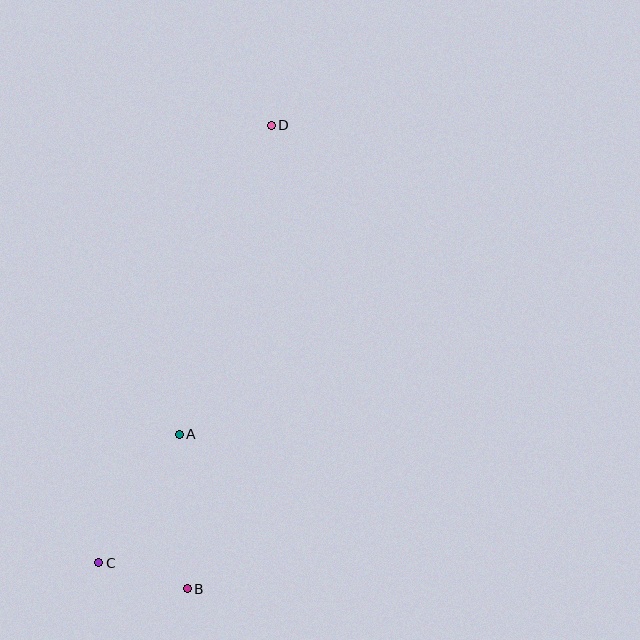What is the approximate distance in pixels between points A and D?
The distance between A and D is approximately 322 pixels.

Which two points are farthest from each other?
Points B and D are farthest from each other.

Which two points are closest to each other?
Points B and C are closest to each other.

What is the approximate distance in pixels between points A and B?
The distance between A and B is approximately 155 pixels.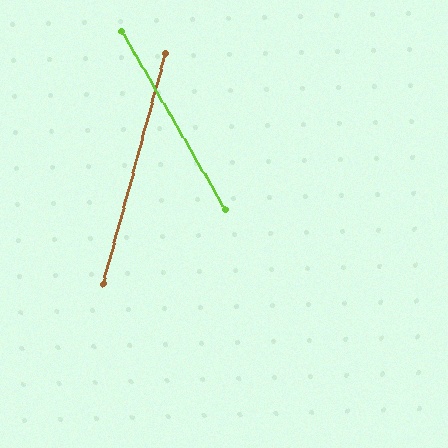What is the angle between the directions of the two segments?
Approximately 45 degrees.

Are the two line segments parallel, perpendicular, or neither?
Neither parallel nor perpendicular — they differ by about 45°.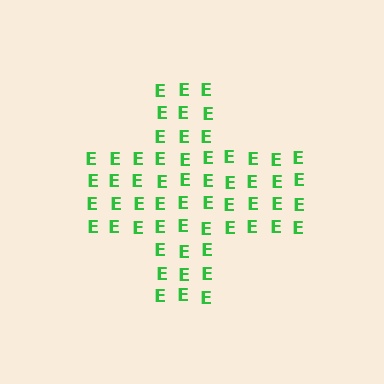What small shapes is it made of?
It is made of small letter E's.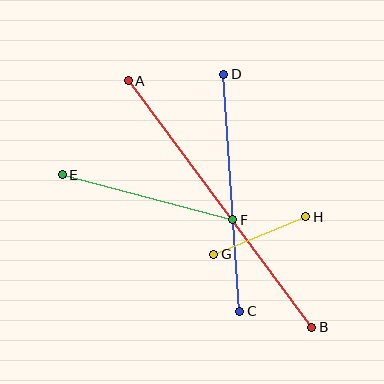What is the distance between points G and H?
The distance is approximately 100 pixels.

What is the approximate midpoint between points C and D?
The midpoint is at approximately (232, 193) pixels.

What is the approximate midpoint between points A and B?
The midpoint is at approximately (220, 204) pixels.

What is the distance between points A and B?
The distance is approximately 308 pixels.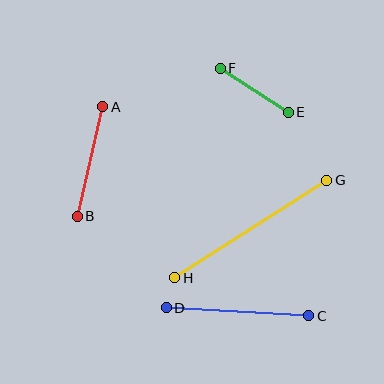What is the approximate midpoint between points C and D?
The midpoint is at approximately (238, 312) pixels.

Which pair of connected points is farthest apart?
Points G and H are farthest apart.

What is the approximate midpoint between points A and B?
The midpoint is at approximately (90, 162) pixels.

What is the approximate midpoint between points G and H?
The midpoint is at approximately (251, 229) pixels.